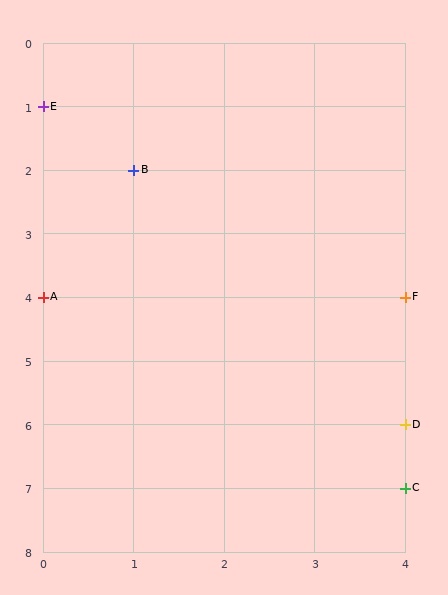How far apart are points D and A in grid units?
Points D and A are 4 columns and 2 rows apart (about 4.5 grid units diagonally).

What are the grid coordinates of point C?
Point C is at grid coordinates (4, 7).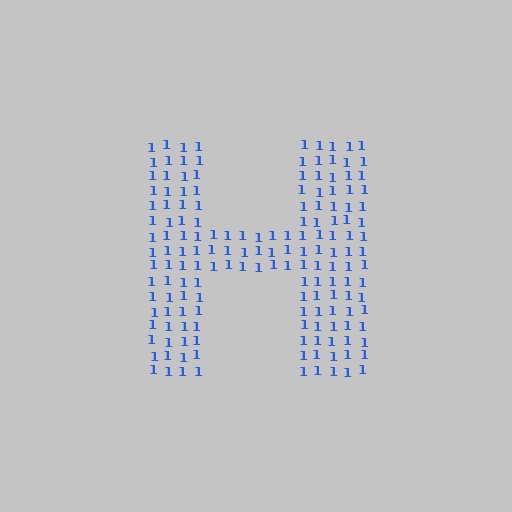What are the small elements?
The small elements are digit 1's.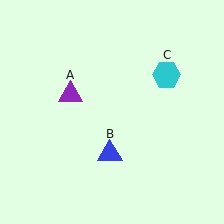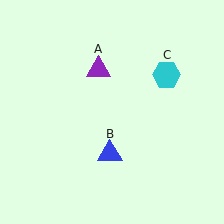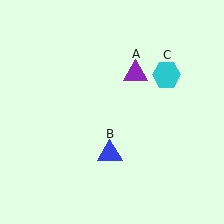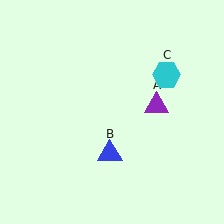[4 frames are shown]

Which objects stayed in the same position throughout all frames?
Blue triangle (object B) and cyan hexagon (object C) remained stationary.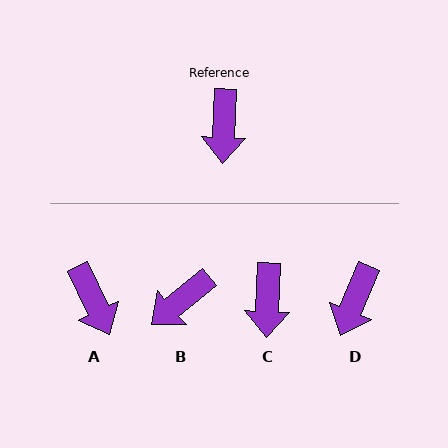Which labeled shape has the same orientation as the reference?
C.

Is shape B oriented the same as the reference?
No, it is off by about 48 degrees.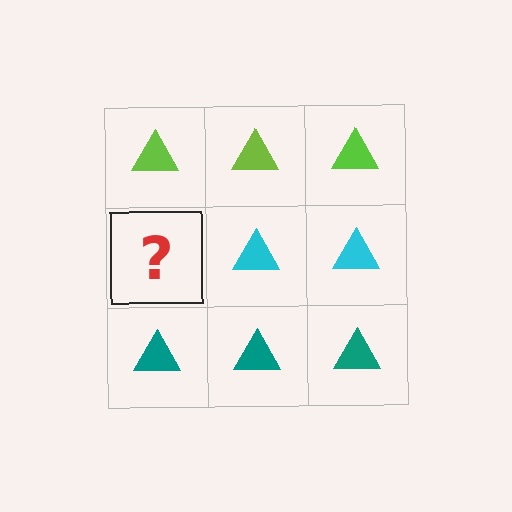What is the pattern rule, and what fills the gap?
The rule is that each row has a consistent color. The gap should be filled with a cyan triangle.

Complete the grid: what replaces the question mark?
The question mark should be replaced with a cyan triangle.